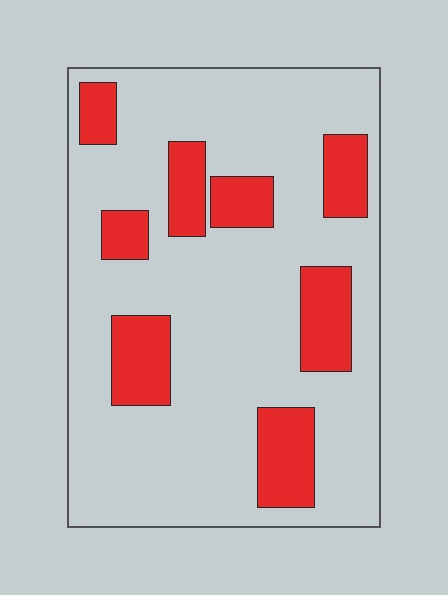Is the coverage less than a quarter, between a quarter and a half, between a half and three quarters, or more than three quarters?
Less than a quarter.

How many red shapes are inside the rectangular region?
8.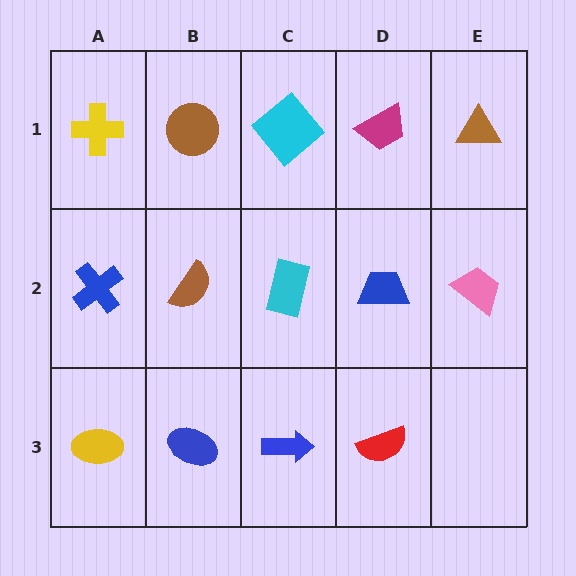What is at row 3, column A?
A yellow ellipse.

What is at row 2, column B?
A brown semicircle.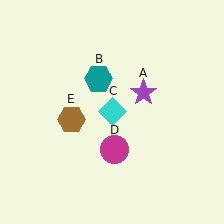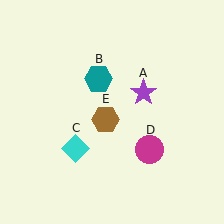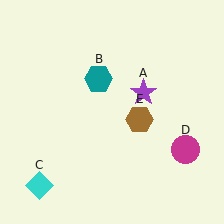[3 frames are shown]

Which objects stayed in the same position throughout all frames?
Purple star (object A) and teal hexagon (object B) remained stationary.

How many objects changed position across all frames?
3 objects changed position: cyan diamond (object C), magenta circle (object D), brown hexagon (object E).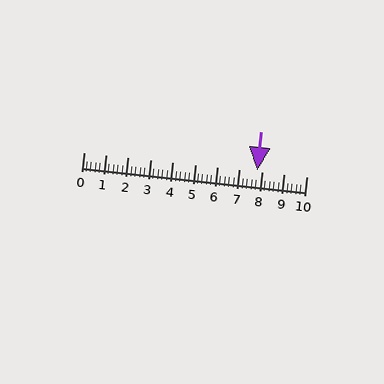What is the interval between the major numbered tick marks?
The major tick marks are spaced 1 units apart.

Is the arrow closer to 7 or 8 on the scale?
The arrow is closer to 8.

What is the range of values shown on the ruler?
The ruler shows values from 0 to 10.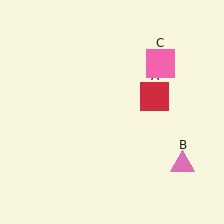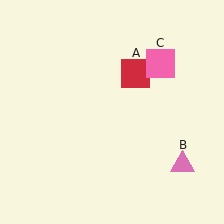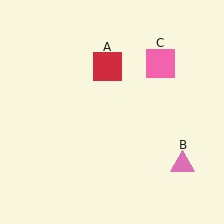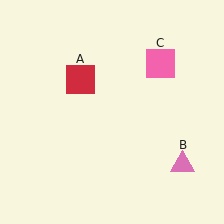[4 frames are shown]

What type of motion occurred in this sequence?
The red square (object A) rotated counterclockwise around the center of the scene.